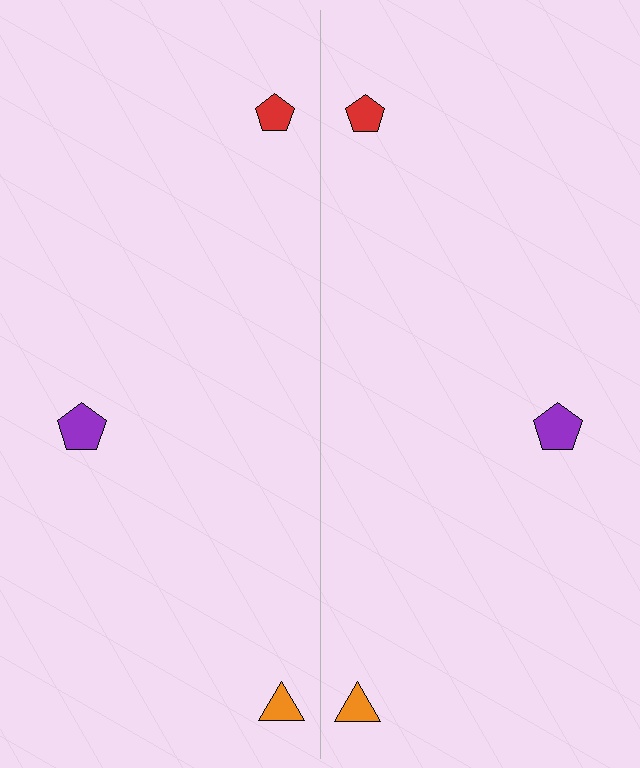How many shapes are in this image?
There are 6 shapes in this image.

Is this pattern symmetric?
Yes, this pattern has bilateral (reflection) symmetry.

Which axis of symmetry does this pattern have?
The pattern has a vertical axis of symmetry running through the center of the image.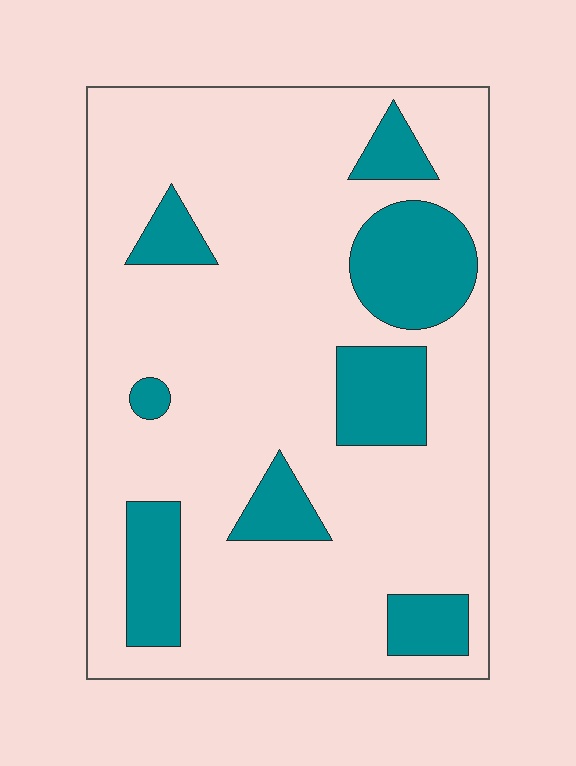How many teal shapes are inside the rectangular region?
8.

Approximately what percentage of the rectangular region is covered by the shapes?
Approximately 20%.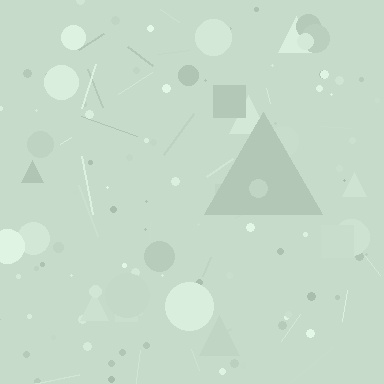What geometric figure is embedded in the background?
A triangle is embedded in the background.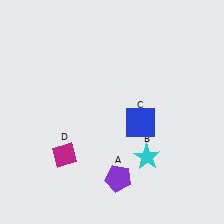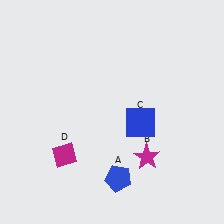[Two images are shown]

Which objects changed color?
A changed from purple to blue. B changed from cyan to magenta.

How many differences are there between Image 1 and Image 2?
There are 2 differences between the two images.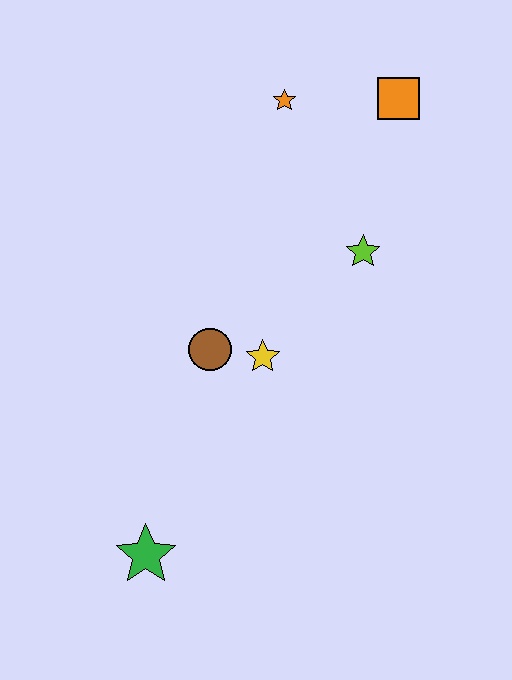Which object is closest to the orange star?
The orange square is closest to the orange star.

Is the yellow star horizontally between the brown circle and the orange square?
Yes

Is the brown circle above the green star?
Yes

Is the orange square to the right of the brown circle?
Yes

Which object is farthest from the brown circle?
The orange square is farthest from the brown circle.